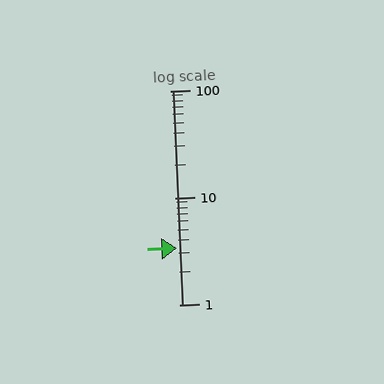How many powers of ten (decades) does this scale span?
The scale spans 2 decades, from 1 to 100.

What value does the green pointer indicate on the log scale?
The pointer indicates approximately 3.4.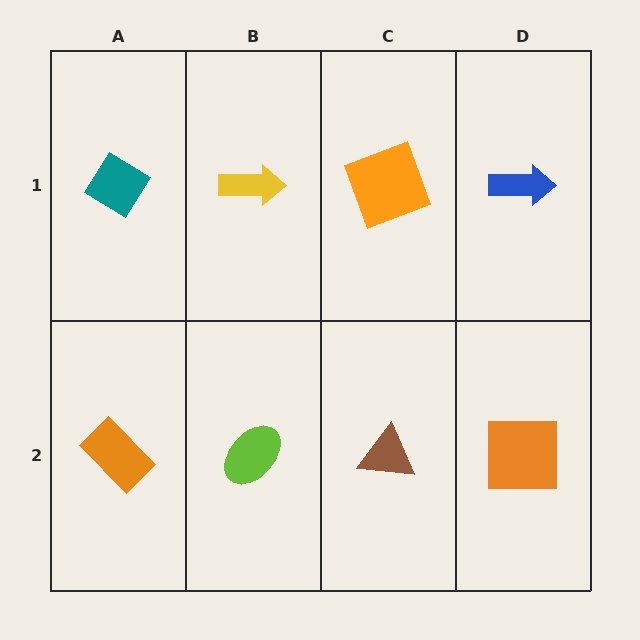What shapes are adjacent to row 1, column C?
A brown triangle (row 2, column C), a yellow arrow (row 1, column B), a blue arrow (row 1, column D).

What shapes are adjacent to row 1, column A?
An orange rectangle (row 2, column A), a yellow arrow (row 1, column B).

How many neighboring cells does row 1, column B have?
3.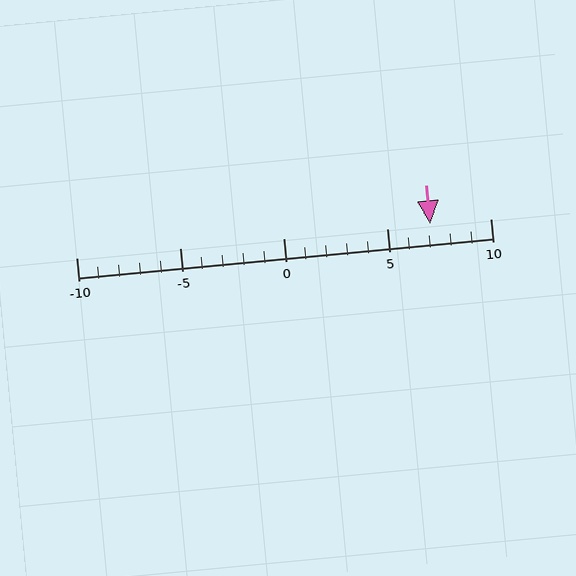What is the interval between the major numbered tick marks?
The major tick marks are spaced 5 units apart.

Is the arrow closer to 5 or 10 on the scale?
The arrow is closer to 5.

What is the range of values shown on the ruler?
The ruler shows values from -10 to 10.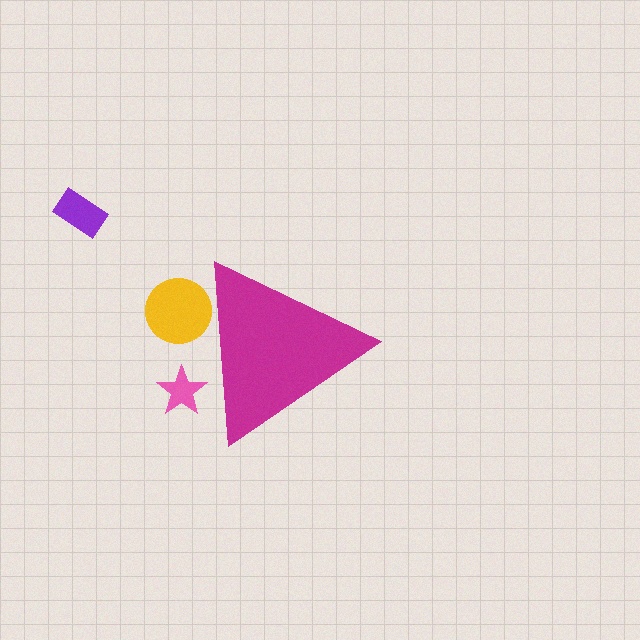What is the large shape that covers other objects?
A magenta triangle.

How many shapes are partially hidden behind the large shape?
2 shapes are partially hidden.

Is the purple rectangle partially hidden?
No, the purple rectangle is fully visible.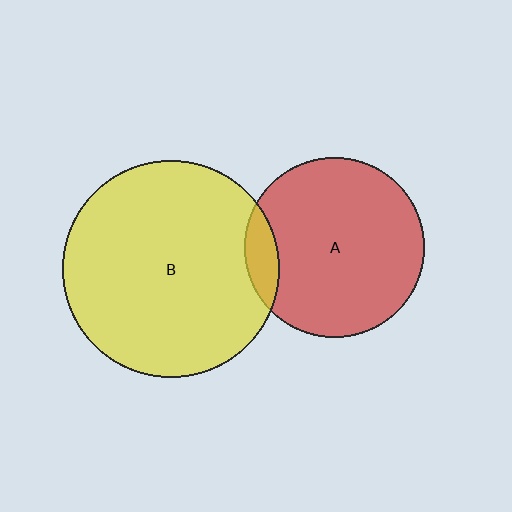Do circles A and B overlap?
Yes.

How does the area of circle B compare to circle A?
Approximately 1.5 times.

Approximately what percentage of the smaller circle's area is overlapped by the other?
Approximately 10%.